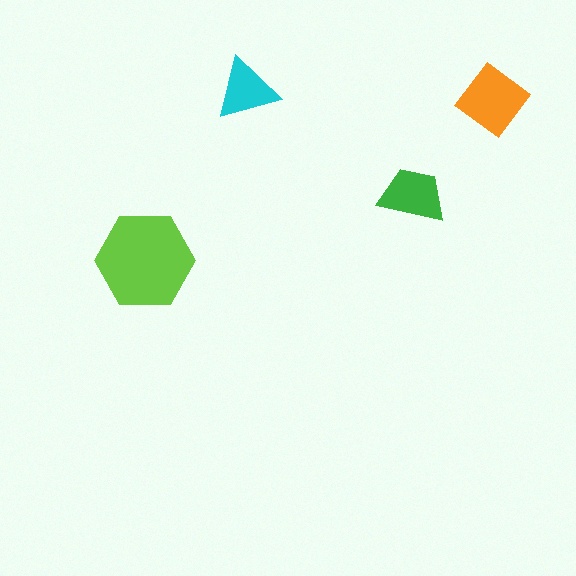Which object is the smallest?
The cyan triangle.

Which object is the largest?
The lime hexagon.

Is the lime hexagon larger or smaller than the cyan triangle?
Larger.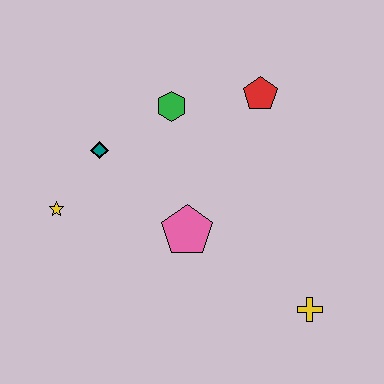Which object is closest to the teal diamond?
The yellow star is closest to the teal diamond.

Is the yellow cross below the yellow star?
Yes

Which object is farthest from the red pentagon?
The yellow star is farthest from the red pentagon.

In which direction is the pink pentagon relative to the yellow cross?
The pink pentagon is to the left of the yellow cross.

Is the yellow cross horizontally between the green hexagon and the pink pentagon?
No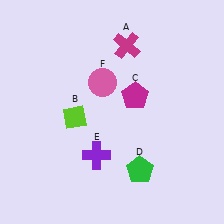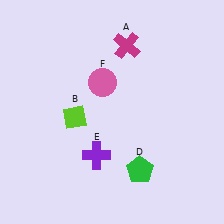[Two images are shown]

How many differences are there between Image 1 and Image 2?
There is 1 difference between the two images.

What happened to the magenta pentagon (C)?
The magenta pentagon (C) was removed in Image 2. It was in the top-right area of Image 1.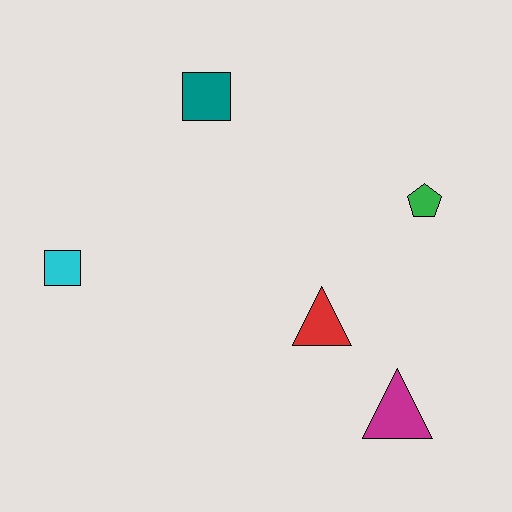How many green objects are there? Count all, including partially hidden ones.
There is 1 green object.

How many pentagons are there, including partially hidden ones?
There is 1 pentagon.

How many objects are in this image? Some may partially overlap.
There are 5 objects.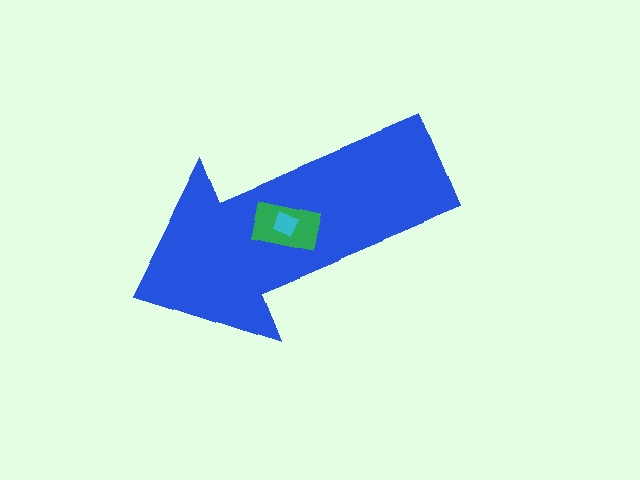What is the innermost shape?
The cyan diamond.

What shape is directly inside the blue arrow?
The green rectangle.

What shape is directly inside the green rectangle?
The cyan diamond.